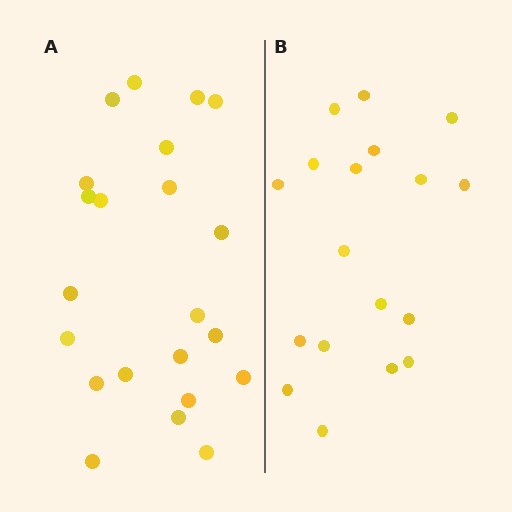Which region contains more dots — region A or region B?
Region A (the left region) has more dots.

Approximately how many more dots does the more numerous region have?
Region A has about 4 more dots than region B.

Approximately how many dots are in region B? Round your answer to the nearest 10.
About 20 dots. (The exact count is 18, which rounds to 20.)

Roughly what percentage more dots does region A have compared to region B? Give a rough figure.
About 20% more.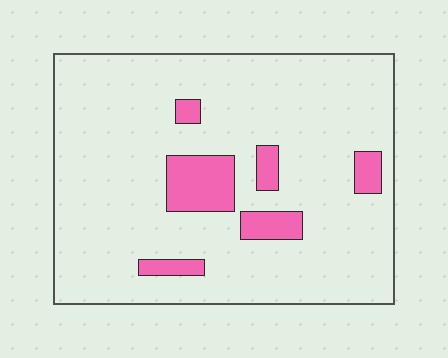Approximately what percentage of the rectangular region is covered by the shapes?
Approximately 10%.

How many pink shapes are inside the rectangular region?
6.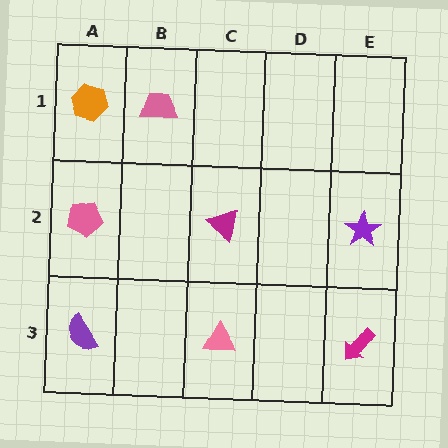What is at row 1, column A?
An orange hexagon.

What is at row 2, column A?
A pink pentagon.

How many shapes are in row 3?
3 shapes.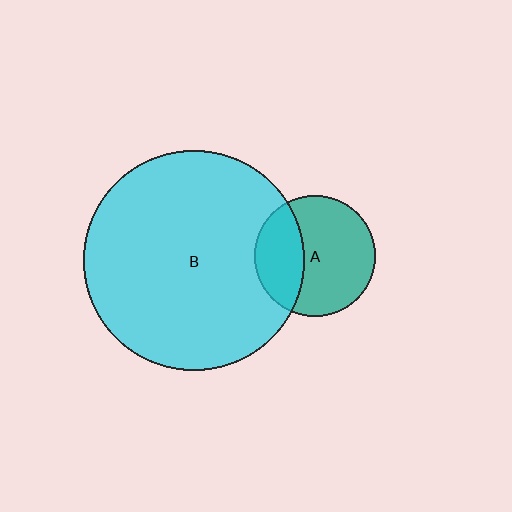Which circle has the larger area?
Circle B (cyan).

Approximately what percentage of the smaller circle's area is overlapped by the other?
Approximately 35%.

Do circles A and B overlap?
Yes.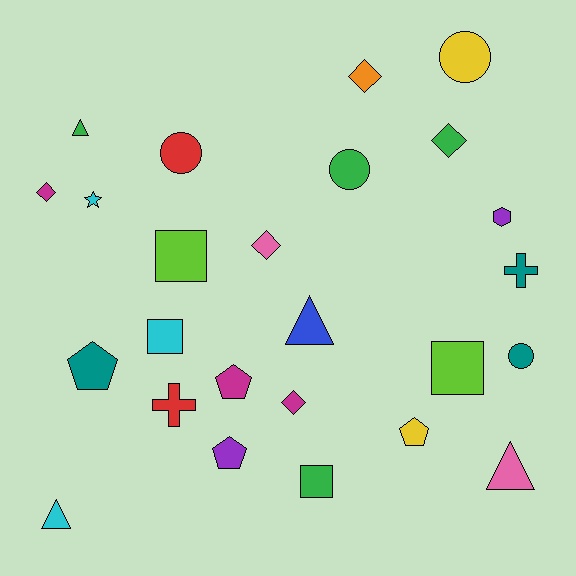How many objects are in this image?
There are 25 objects.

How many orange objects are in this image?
There is 1 orange object.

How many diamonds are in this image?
There are 5 diamonds.